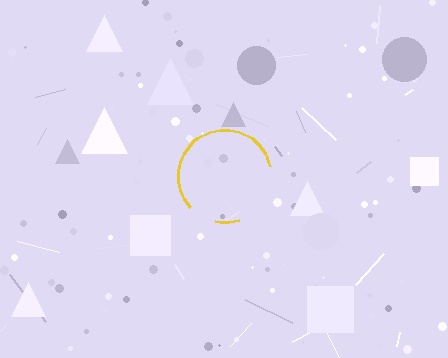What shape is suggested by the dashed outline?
The dashed outline suggests a circle.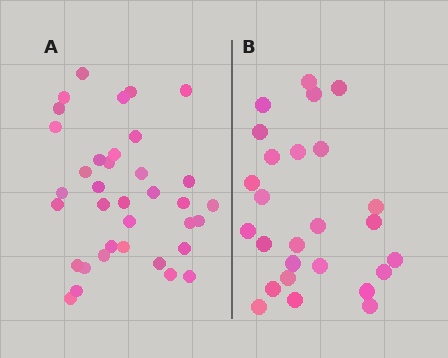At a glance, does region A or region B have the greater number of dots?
Region A (the left region) has more dots.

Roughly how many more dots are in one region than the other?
Region A has roughly 10 or so more dots than region B.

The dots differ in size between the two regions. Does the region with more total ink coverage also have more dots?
No. Region B has more total ink coverage because its dots are larger, but region A actually contains more individual dots. Total area can be misleading — the number of items is what matters here.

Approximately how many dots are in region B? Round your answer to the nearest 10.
About 30 dots. (The exact count is 26, which rounds to 30.)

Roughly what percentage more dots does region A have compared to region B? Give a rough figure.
About 40% more.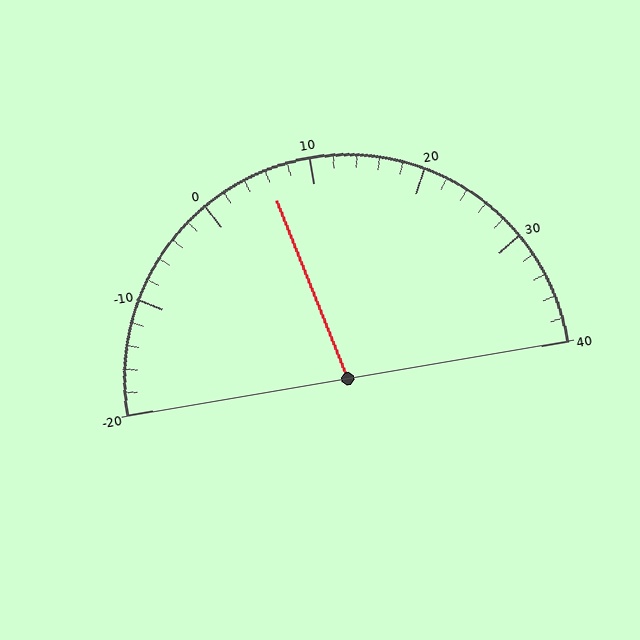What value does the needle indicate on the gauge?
The needle indicates approximately 6.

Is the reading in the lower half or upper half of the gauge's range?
The reading is in the lower half of the range (-20 to 40).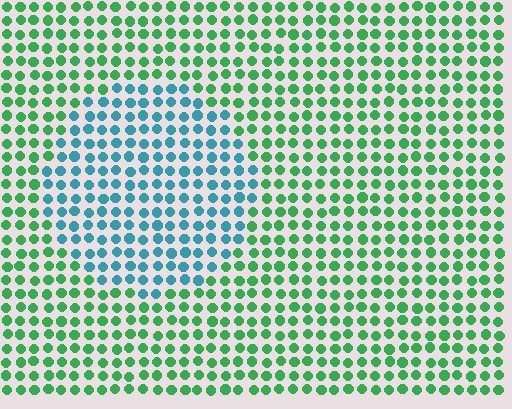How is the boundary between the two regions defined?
The boundary is defined purely by a slight shift in hue (about 55 degrees). Spacing, size, and orientation are identical on both sides.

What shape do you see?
I see a circle.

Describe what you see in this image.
The image is filled with small green elements in a uniform arrangement. A circle-shaped region is visible where the elements are tinted to a slightly different hue, forming a subtle color boundary.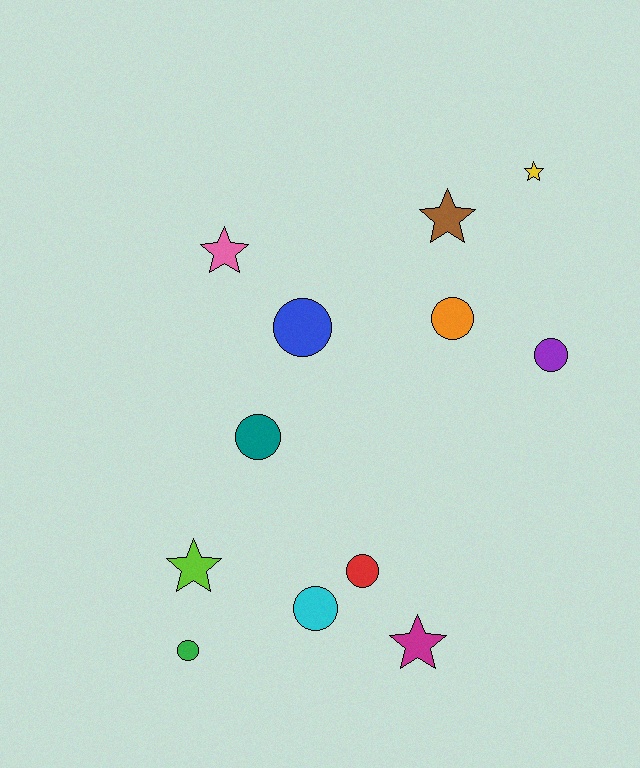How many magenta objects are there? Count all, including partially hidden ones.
There is 1 magenta object.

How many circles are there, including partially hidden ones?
There are 7 circles.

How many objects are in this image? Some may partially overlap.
There are 12 objects.